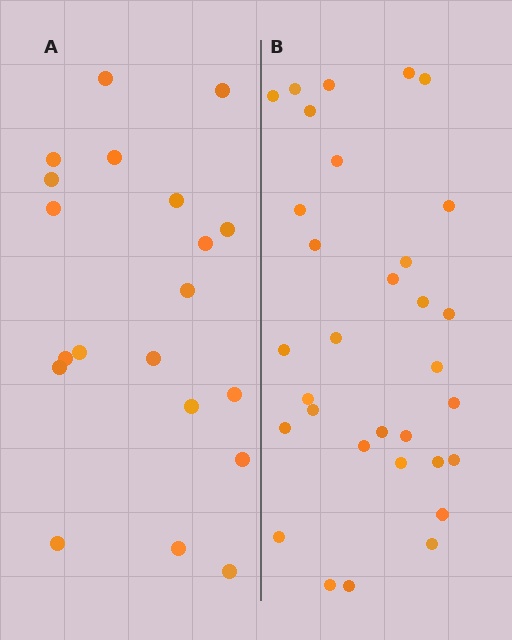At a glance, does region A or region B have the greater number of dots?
Region B (the right region) has more dots.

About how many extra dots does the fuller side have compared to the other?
Region B has roughly 12 or so more dots than region A.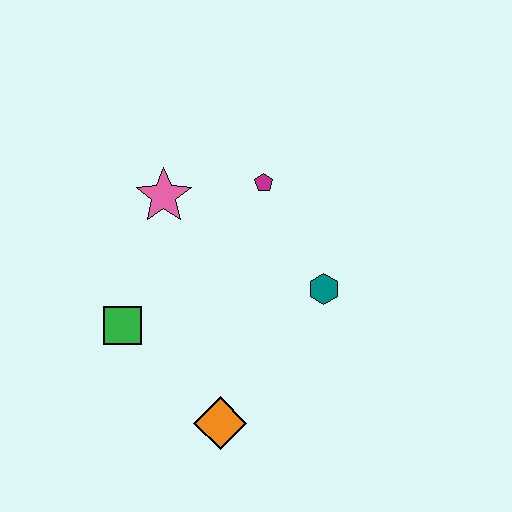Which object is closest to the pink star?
The magenta pentagon is closest to the pink star.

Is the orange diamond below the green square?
Yes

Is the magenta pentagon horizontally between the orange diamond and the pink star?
No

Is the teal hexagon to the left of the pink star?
No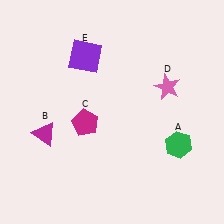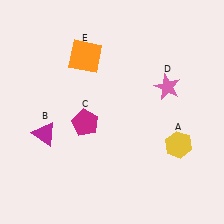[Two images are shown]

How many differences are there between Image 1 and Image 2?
There are 2 differences between the two images.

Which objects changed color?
A changed from green to yellow. E changed from purple to orange.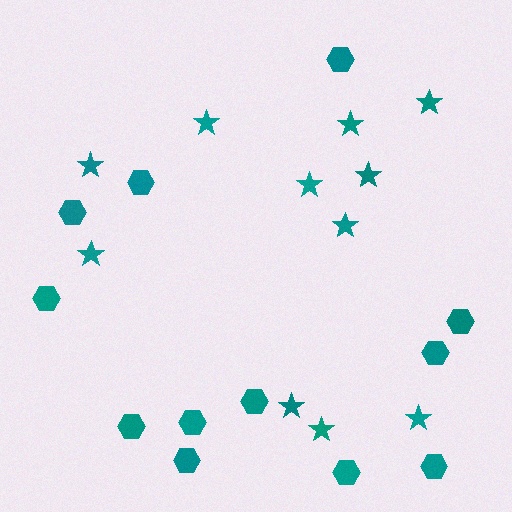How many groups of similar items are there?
There are 2 groups: one group of hexagons (12) and one group of stars (11).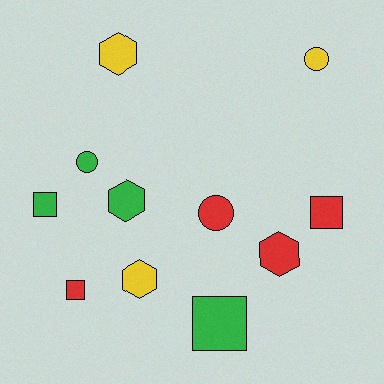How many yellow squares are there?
There are no yellow squares.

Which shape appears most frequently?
Square, with 4 objects.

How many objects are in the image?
There are 11 objects.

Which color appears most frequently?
Green, with 4 objects.